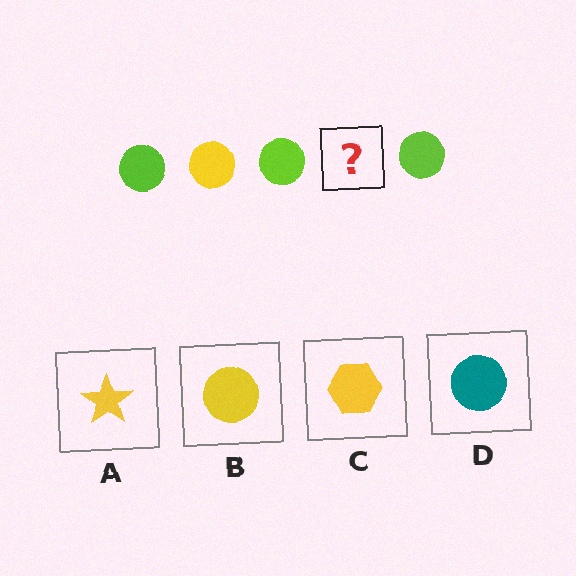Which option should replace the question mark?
Option B.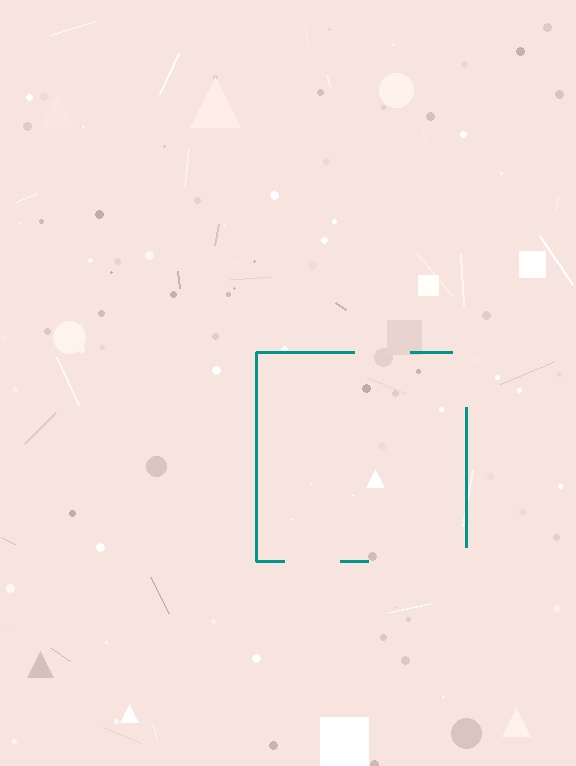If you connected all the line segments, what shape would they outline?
They would outline a square.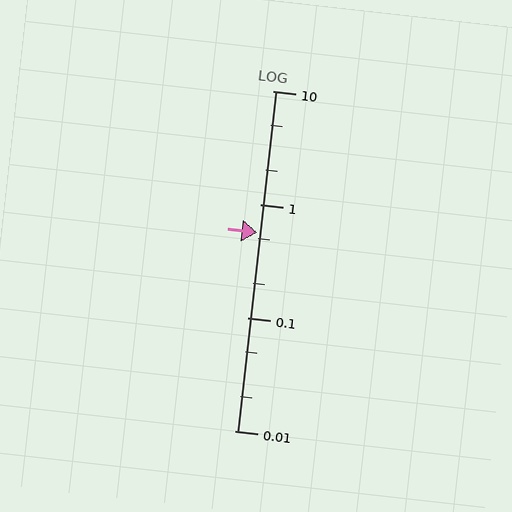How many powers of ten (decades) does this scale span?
The scale spans 3 decades, from 0.01 to 10.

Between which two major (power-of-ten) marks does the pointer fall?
The pointer is between 0.1 and 1.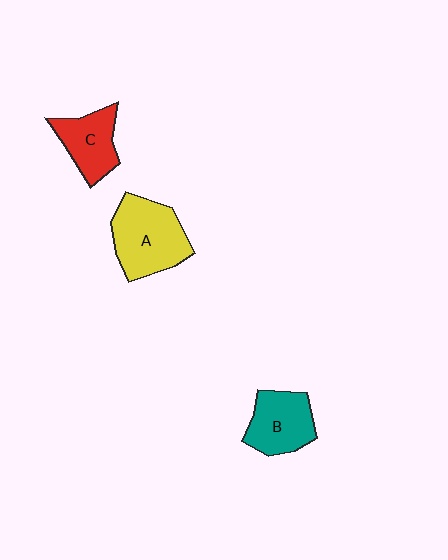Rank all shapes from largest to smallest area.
From largest to smallest: A (yellow), B (teal), C (red).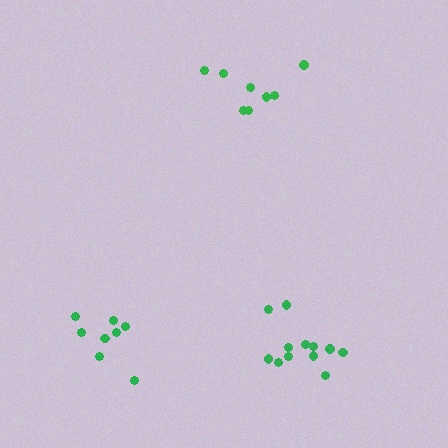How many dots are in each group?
Group 1: 8 dots, Group 2: 8 dots, Group 3: 12 dots (28 total).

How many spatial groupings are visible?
There are 3 spatial groupings.